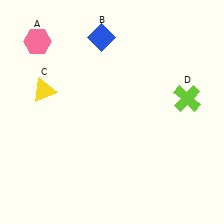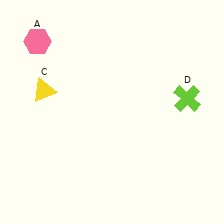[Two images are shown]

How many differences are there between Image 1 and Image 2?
There is 1 difference between the two images.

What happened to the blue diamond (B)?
The blue diamond (B) was removed in Image 2. It was in the top-left area of Image 1.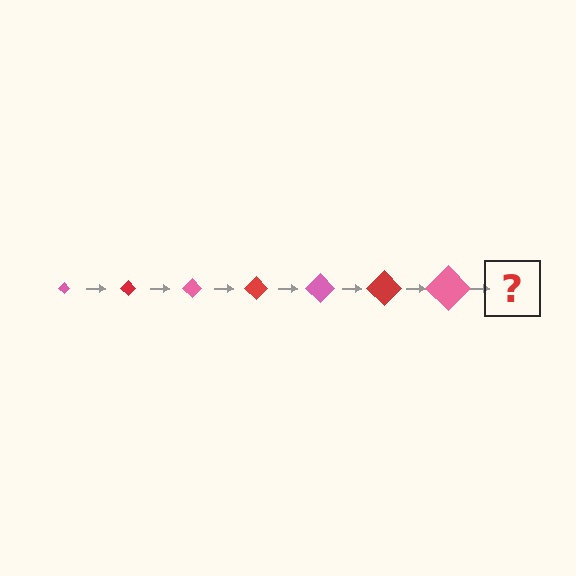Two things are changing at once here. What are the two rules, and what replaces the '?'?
The two rules are that the diamond grows larger each step and the color cycles through pink and red. The '?' should be a red diamond, larger than the previous one.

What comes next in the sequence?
The next element should be a red diamond, larger than the previous one.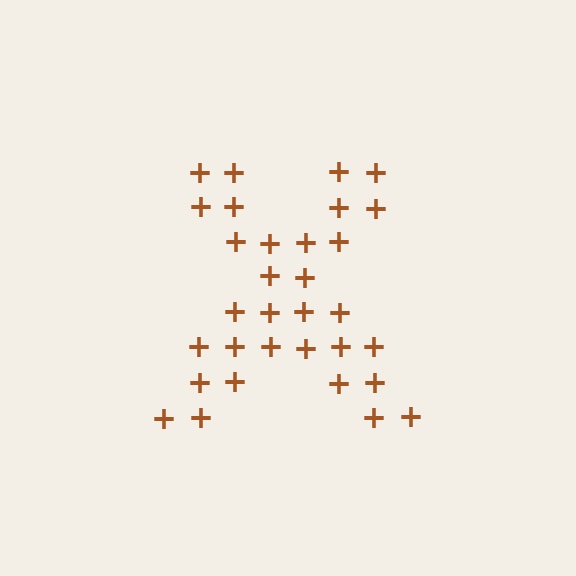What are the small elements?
The small elements are plus signs.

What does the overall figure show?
The overall figure shows the letter X.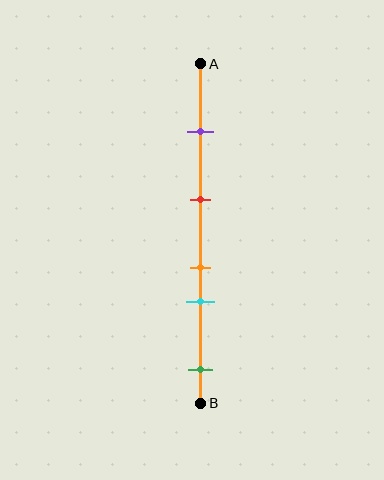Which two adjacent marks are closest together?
The orange and cyan marks are the closest adjacent pair.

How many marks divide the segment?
There are 5 marks dividing the segment.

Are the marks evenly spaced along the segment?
No, the marks are not evenly spaced.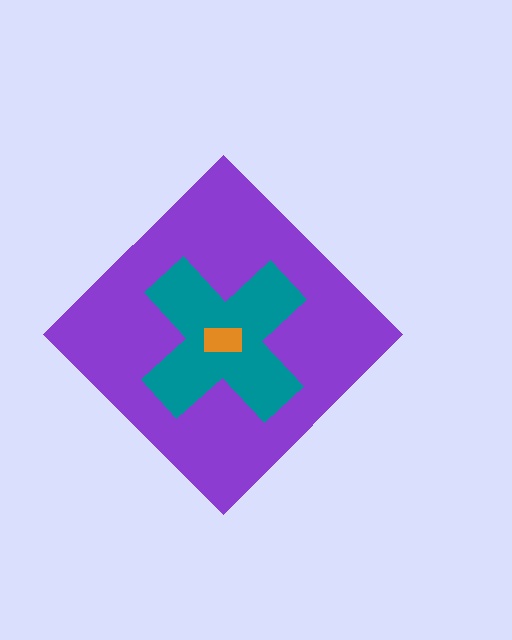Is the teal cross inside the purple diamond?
Yes.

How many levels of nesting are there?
3.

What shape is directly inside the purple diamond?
The teal cross.